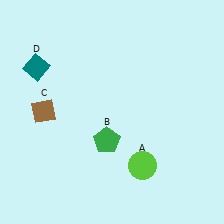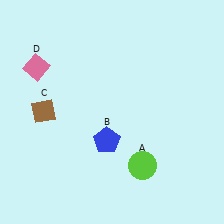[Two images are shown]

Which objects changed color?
B changed from green to blue. D changed from teal to pink.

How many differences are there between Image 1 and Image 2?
There are 2 differences between the two images.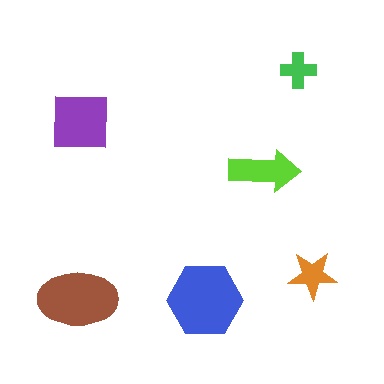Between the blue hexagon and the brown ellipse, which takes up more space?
The blue hexagon.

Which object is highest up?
The green cross is topmost.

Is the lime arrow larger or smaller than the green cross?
Larger.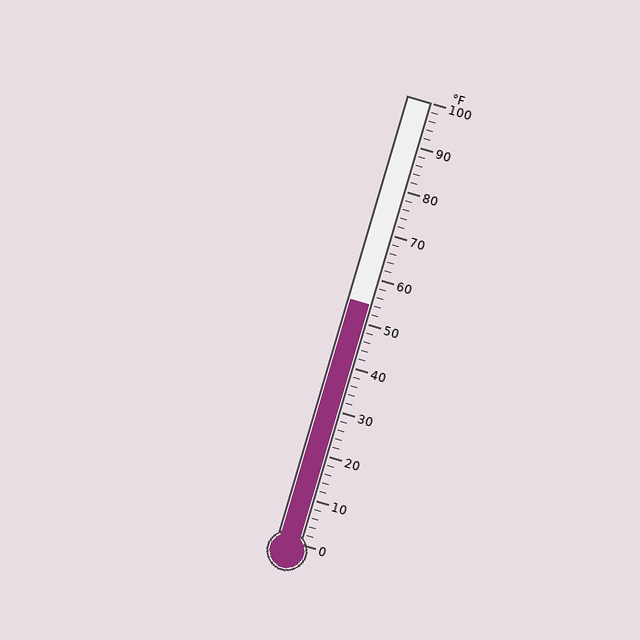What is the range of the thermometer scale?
The thermometer scale ranges from 0°F to 100°F.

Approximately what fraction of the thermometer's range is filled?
The thermometer is filled to approximately 55% of its range.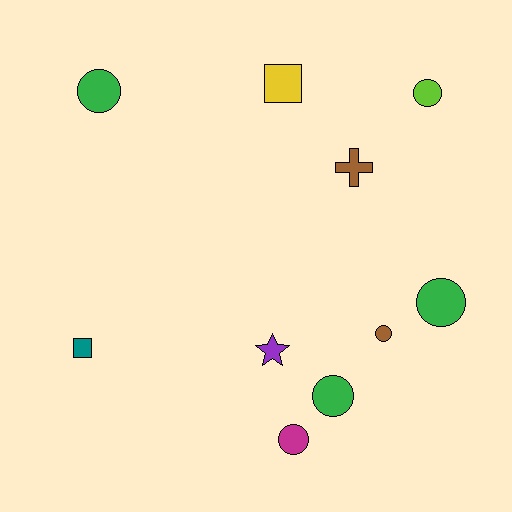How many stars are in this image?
There is 1 star.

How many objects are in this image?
There are 10 objects.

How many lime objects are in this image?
There is 1 lime object.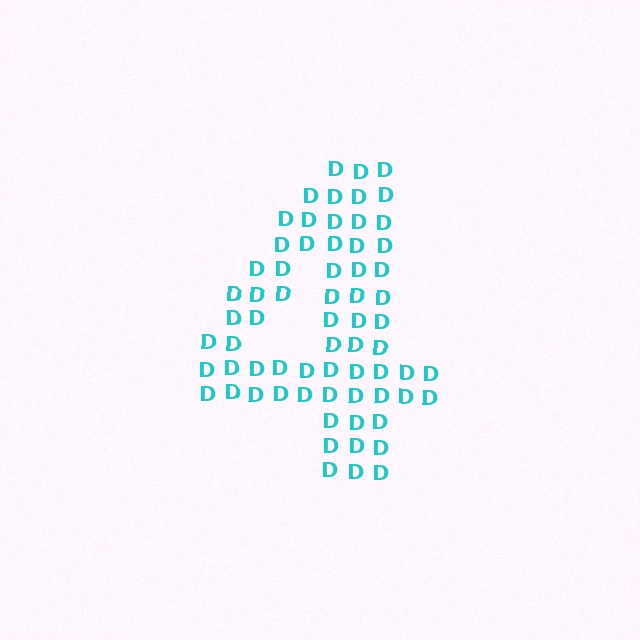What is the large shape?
The large shape is the digit 4.